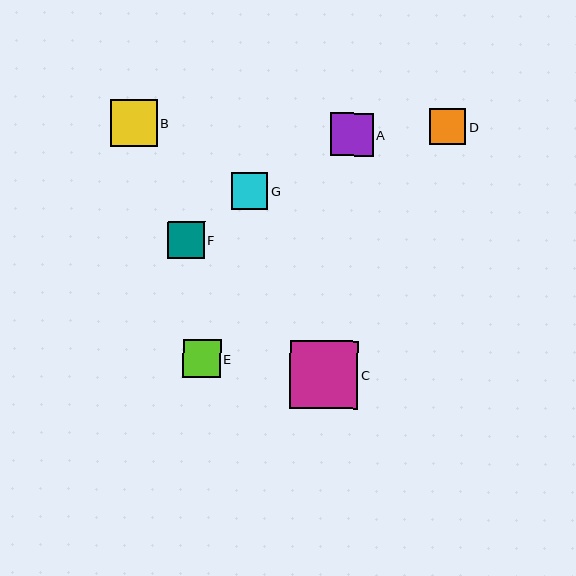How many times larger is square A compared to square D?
Square A is approximately 1.2 times the size of square D.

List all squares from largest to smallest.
From largest to smallest: C, B, A, E, F, G, D.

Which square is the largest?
Square C is the largest with a size of approximately 68 pixels.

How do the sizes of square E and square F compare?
Square E and square F are approximately the same size.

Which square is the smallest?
Square D is the smallest with a size of approximately 36 pixels.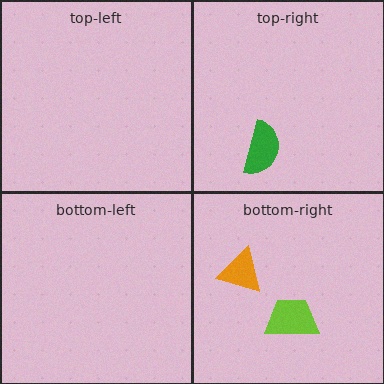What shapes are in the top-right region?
The green semicircle.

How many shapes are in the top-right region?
1.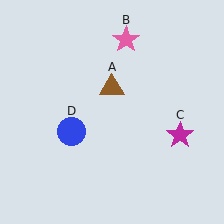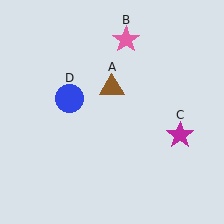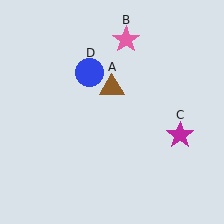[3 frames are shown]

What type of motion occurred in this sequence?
The blue circle (object D) rotated clockwise around the center of the scene.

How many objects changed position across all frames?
1 object changed position: blue circle (object D).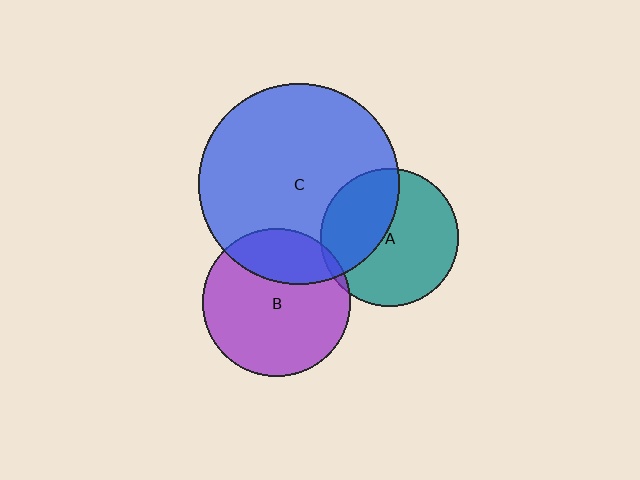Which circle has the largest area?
Circle C (blue).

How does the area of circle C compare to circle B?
Approximately 1.8 times.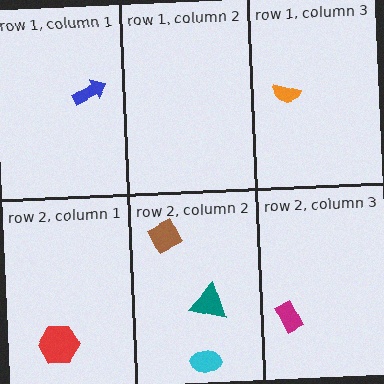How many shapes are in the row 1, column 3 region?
1.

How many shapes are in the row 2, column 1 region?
1.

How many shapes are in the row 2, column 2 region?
3.